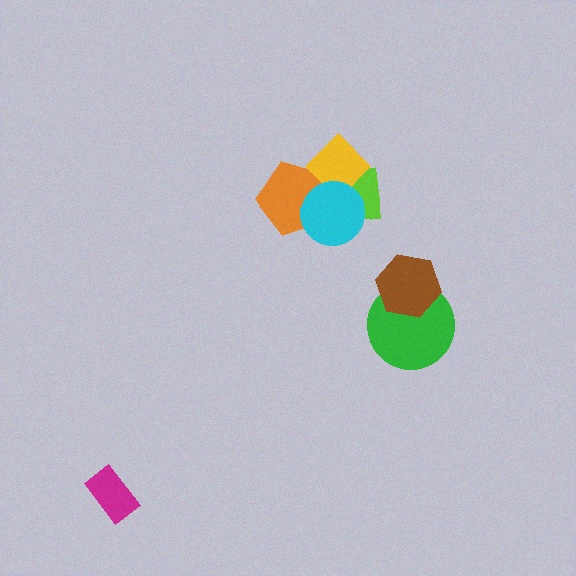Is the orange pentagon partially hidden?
Yes, it is partially covered by another shape.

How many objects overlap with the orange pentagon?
3 objects overlap with the orange pentagon.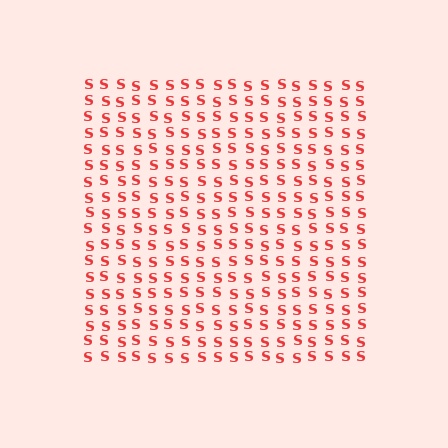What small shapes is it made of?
It is made of small letter S's.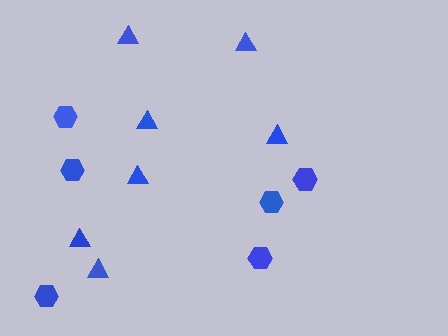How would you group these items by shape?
There are 2 groups: one group of hexagons (6) and one group of triangles (7).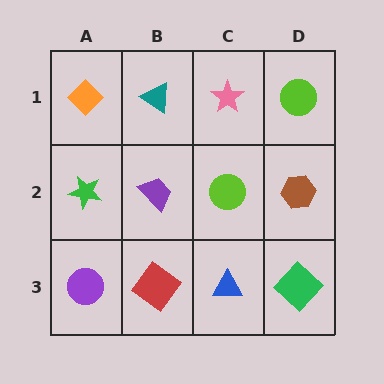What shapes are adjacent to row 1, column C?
A lime circle (row 2, column C), a teal triangle (row 1, column B), a lime circle (row 1, column D).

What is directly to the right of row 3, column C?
A green diamond.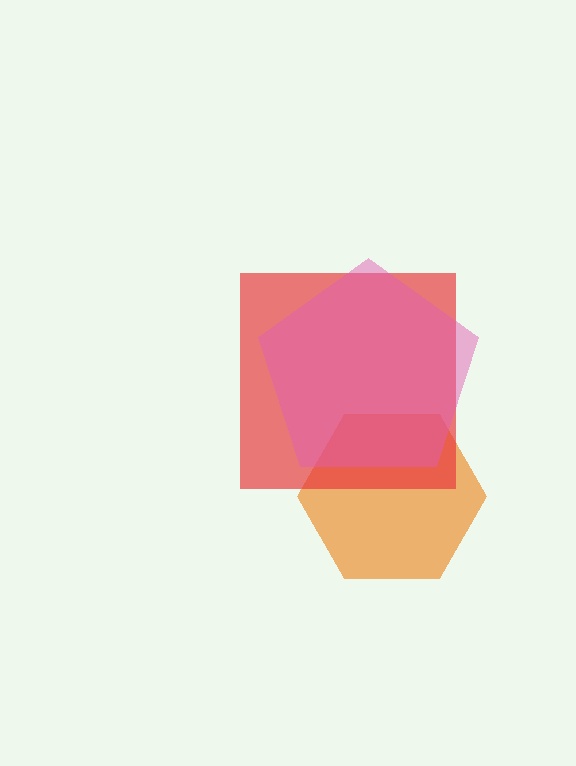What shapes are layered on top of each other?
The layered shapes are: an orange hexagon, a red square, a pink pentagon.